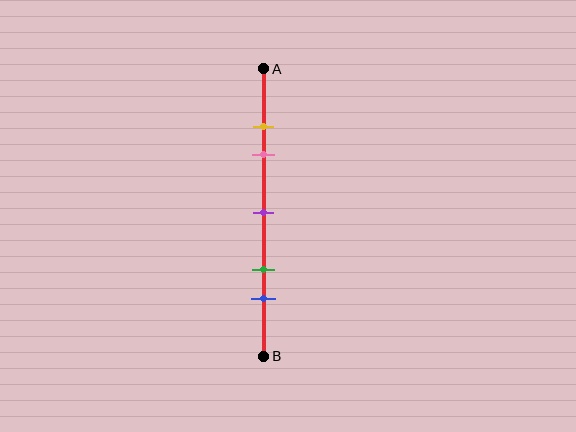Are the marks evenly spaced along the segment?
No, the marks are not evenly spaced.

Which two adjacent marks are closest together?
The yellow and pink marks are the closest adjacent pair.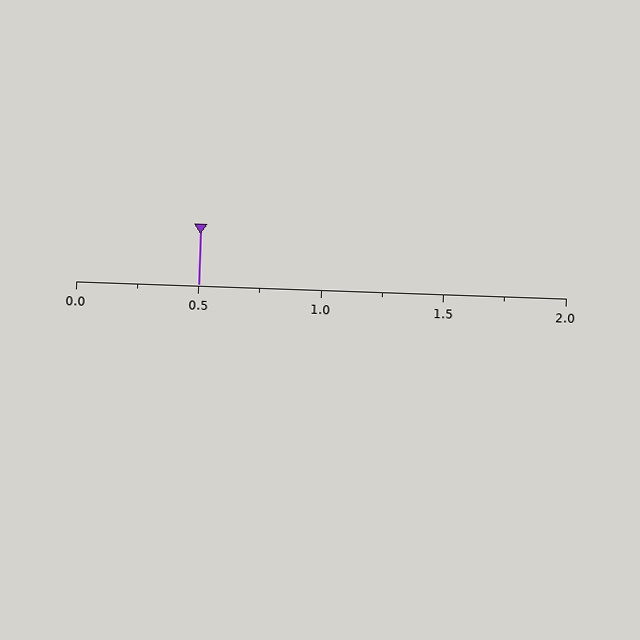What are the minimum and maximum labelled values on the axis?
The axis runs from 0.0 to 2.0.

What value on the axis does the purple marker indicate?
The marker indicates approximately 0.5.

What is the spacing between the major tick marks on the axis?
The major ticks are spaced 0.5 apart.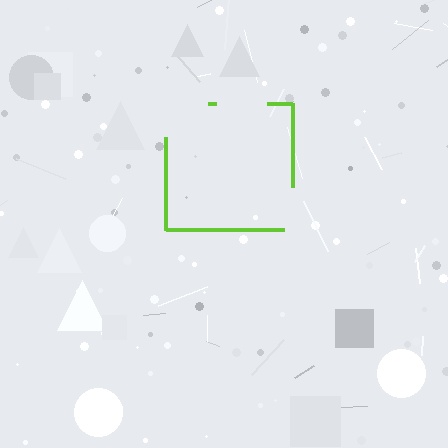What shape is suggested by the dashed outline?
The dashed outline suggests a square.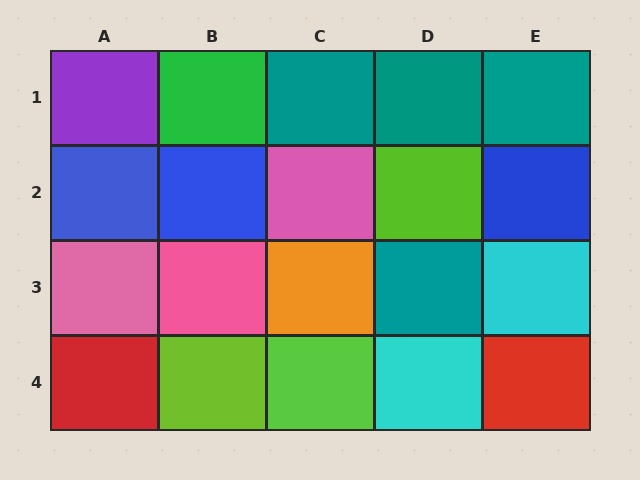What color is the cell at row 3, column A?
Pink.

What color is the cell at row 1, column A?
Purple.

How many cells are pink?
3 cells are pink.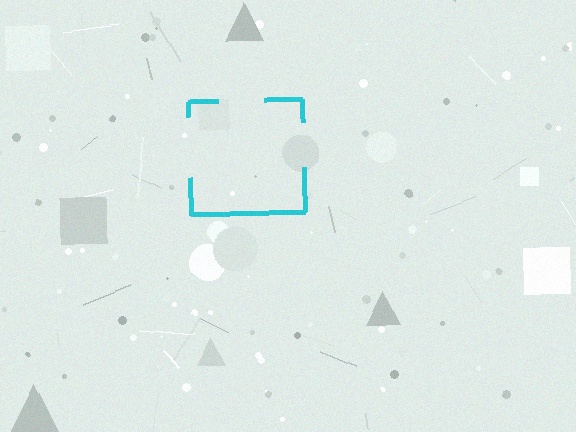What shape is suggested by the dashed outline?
The dashed outline suggests a square.